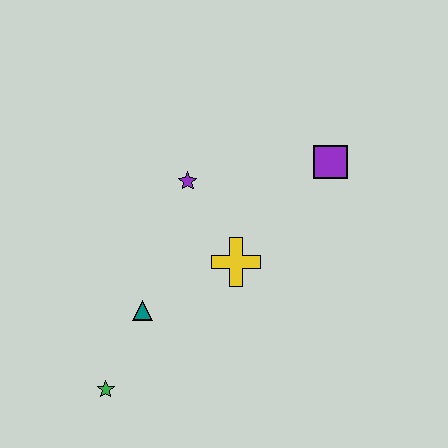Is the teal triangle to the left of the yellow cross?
Yes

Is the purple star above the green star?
Yes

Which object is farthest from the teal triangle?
The purple square is farthest from the teal triangle.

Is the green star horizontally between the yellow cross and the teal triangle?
No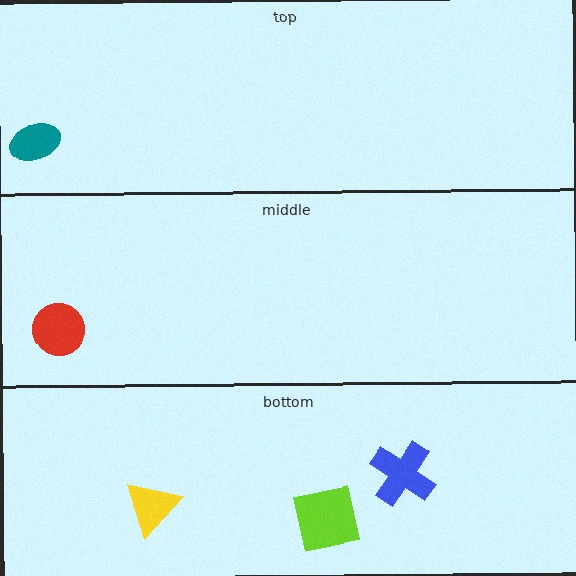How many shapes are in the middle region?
1.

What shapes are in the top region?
The teal ellipse.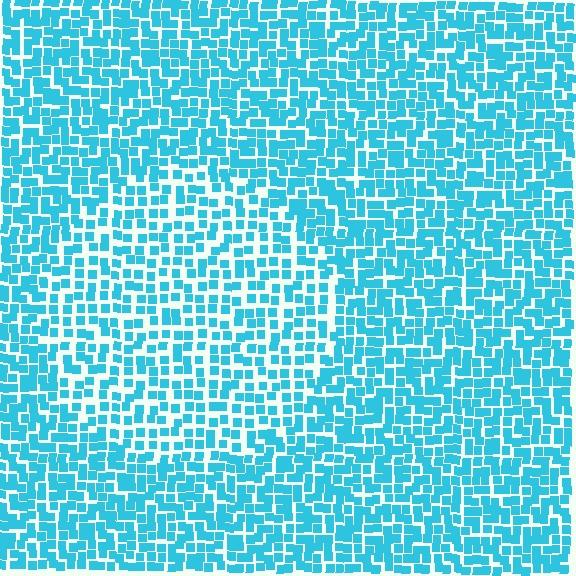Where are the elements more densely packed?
The elements are more densely packed outside the circle boundary.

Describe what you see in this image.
The image contains small cyan elements arranged at two different densities. A circle-shaped region is visible where the elements are less densely packed than the surrounding area.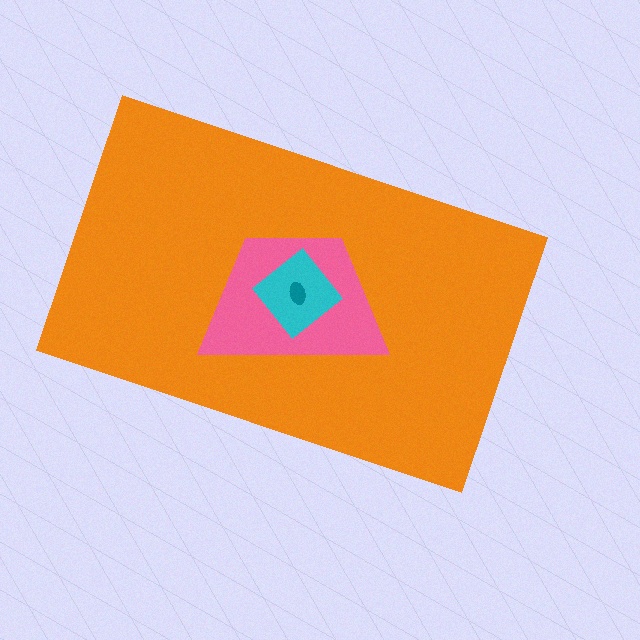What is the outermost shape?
The orange rectangle.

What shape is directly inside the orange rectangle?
The pink trapezoid.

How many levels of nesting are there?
4.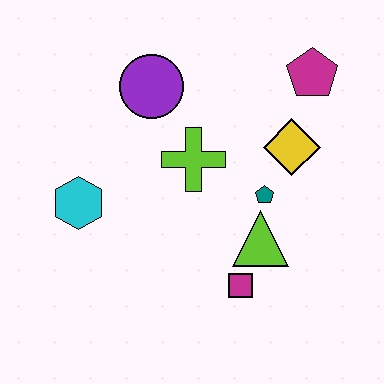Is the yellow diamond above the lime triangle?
Yes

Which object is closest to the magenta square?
The lime triangle is closest to the magenta square.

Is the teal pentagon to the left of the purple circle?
No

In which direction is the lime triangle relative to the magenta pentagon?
The lime triangle is below the magenta pentagon.